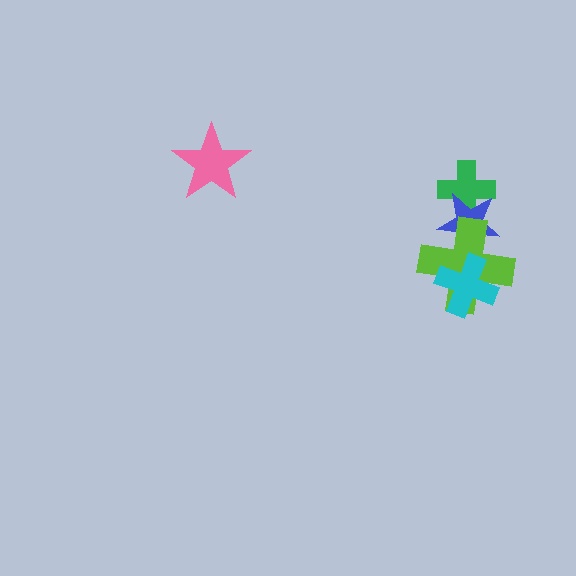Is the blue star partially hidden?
Yes, it is partially covered by another shape.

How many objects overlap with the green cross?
1 object overlaps with the green cross.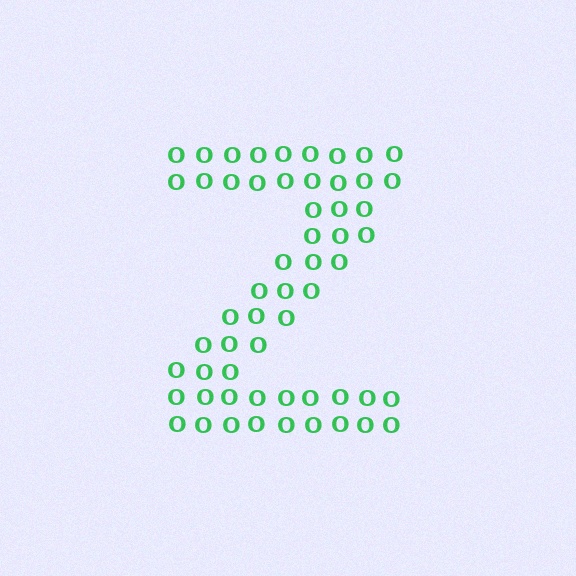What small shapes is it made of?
It is made of small letter O's.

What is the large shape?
The large shape is the letter Z.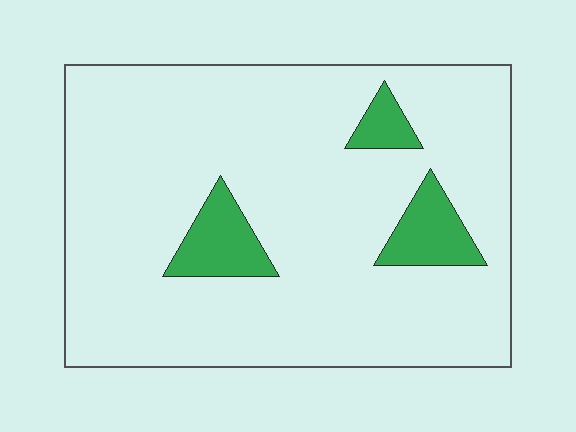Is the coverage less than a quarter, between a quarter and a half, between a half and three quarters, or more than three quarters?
Less than a quarter.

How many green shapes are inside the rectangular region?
3.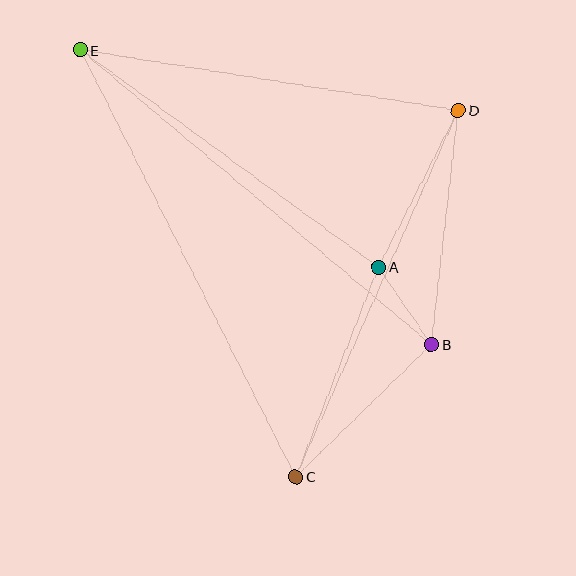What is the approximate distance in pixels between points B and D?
The distance between B and D is approximately 235 pixels.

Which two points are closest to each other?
Points A and B are closest to each other.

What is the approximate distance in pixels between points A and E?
The distance between A and E is approximately 370 pixels.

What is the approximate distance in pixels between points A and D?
The distance between A and D is approximately 176 pixels.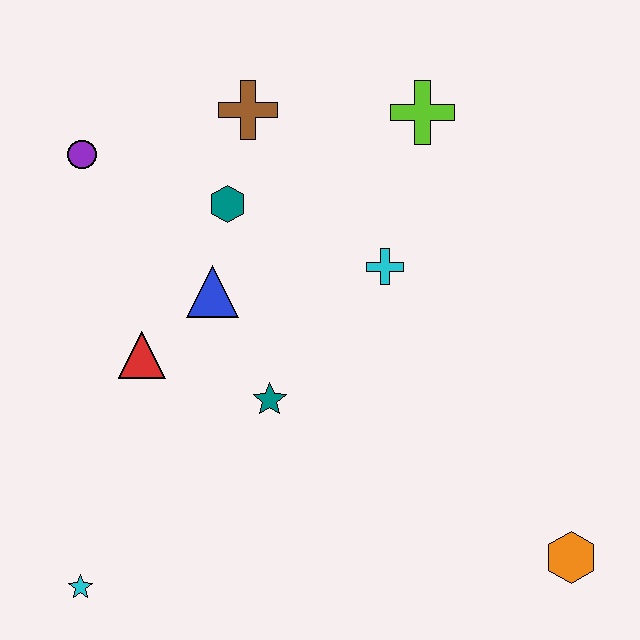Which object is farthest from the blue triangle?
The orange hexagon is farthest from the blue triangle.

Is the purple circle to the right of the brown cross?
No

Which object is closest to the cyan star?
The red triangle is closest to the cyan star.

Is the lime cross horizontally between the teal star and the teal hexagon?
No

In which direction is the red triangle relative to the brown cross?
The red triangle is below the brown cross.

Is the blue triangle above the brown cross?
No